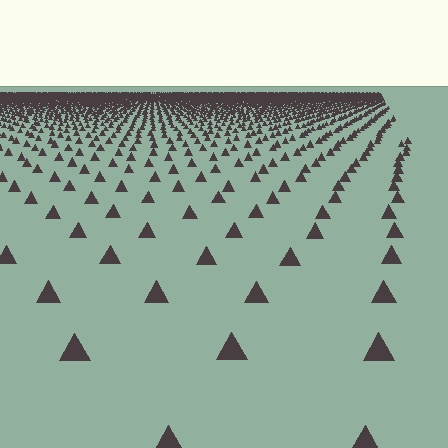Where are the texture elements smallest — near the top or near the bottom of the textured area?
Near the top.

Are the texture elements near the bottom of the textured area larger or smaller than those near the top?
Larger. Near the bottom, elements are closer to the viewer and appear at a bigger on-screen size.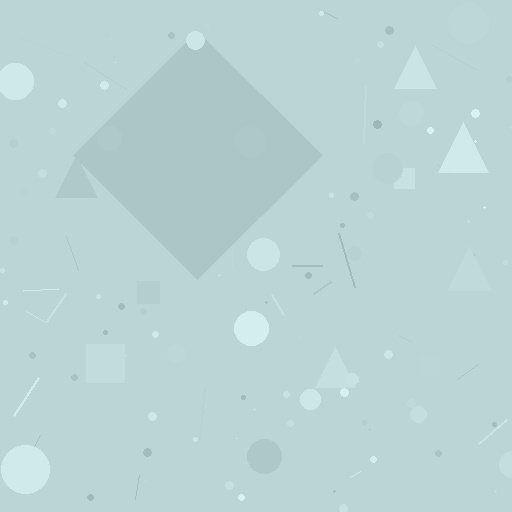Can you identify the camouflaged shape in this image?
The camouflaged shape is a diamond.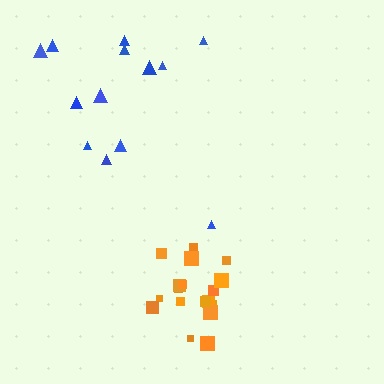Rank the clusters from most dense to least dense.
orange, blue.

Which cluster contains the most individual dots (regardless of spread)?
Orange (20).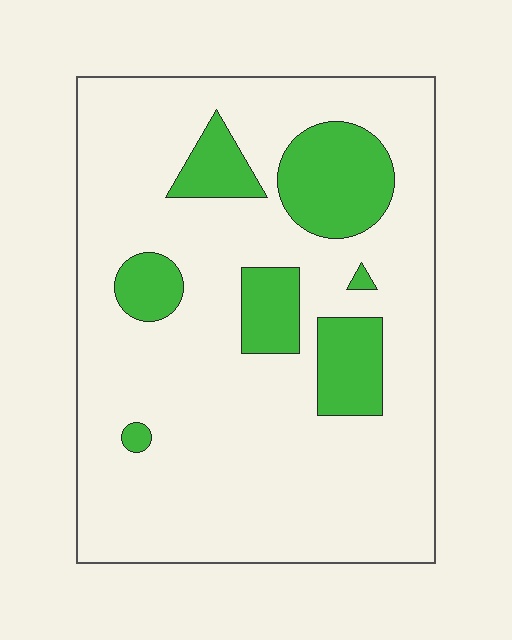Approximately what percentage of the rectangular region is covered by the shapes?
Approximately 20%.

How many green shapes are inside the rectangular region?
7.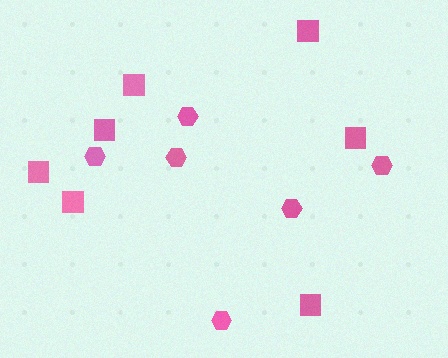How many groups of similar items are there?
There are 2 groups: one group of hexagons (6) and one group of squares (7).